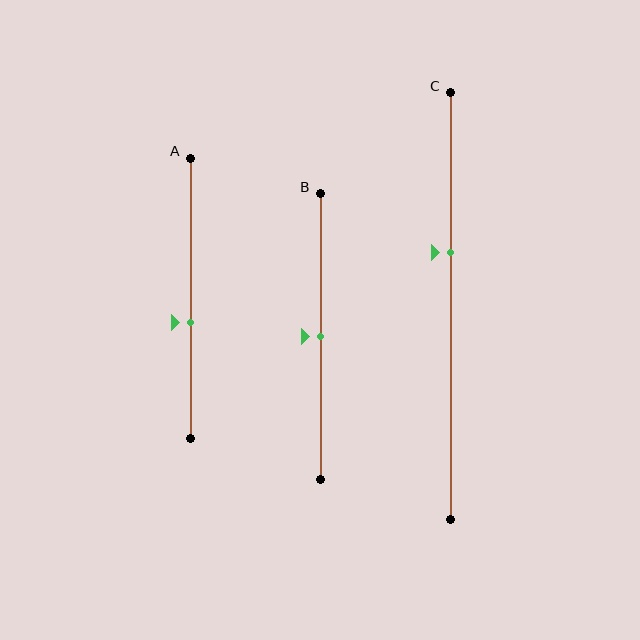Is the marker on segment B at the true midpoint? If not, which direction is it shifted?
Yes, the marker on segment B is at the true midpoint.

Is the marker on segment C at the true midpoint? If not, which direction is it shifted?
No, the marker on segment C is shifted upward by about 13% of the segment length.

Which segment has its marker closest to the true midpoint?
Segment B has its marker closest to the true midpoint.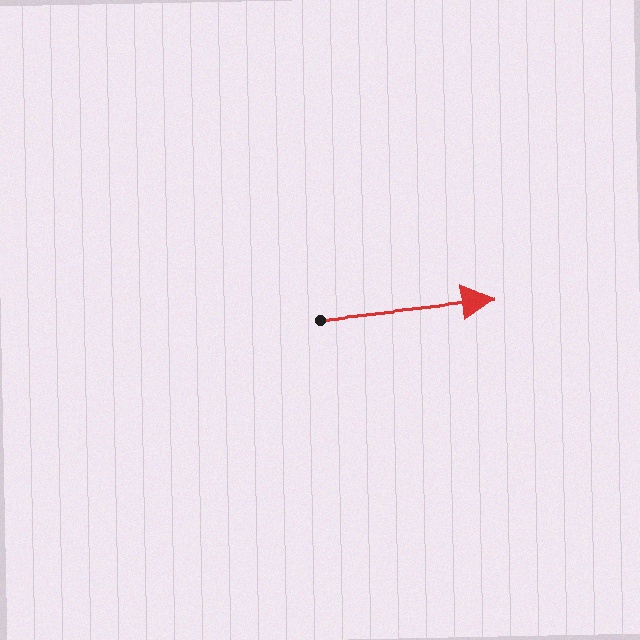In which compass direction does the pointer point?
East.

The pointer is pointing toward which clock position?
Roughly 3 o'clock.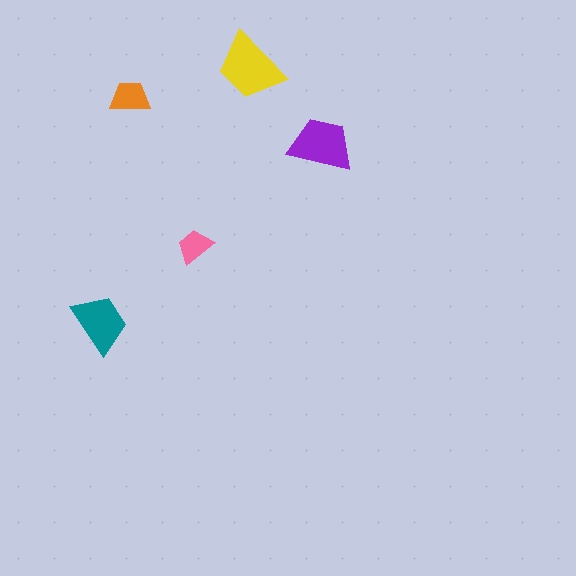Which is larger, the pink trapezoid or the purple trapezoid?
The purple one.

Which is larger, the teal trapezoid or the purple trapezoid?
The purple one.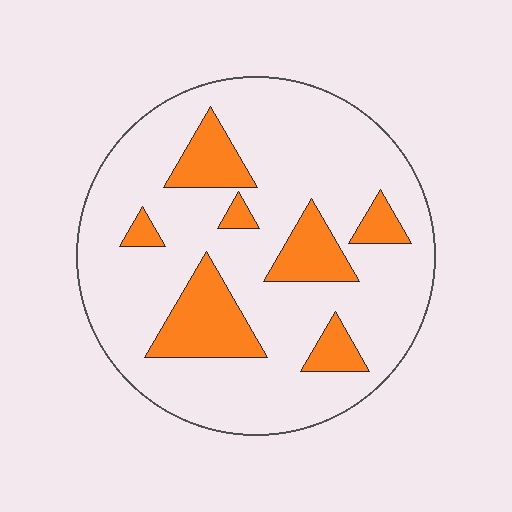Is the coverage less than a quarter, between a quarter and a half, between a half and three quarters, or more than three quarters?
Less than a quarter.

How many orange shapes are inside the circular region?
7.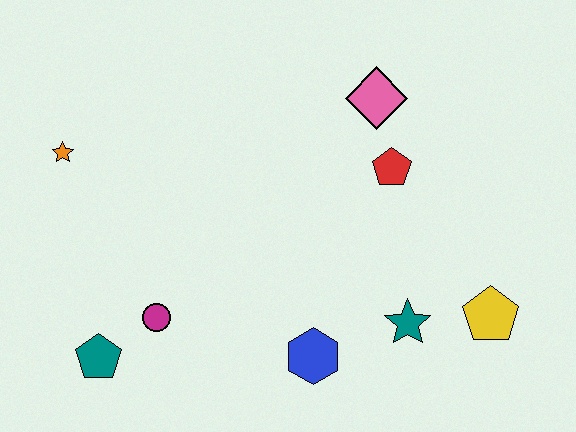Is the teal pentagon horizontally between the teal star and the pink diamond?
No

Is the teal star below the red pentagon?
Yes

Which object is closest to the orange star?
The magenta circle is closest to the orange star.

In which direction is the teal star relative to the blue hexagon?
The teal star is to the right of the blue hexagon.